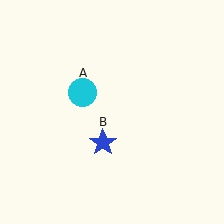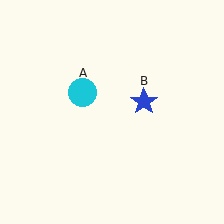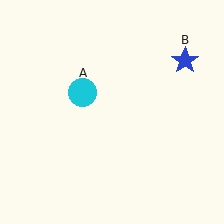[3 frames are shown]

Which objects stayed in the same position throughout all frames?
Cyan circle (object A) remained stationary.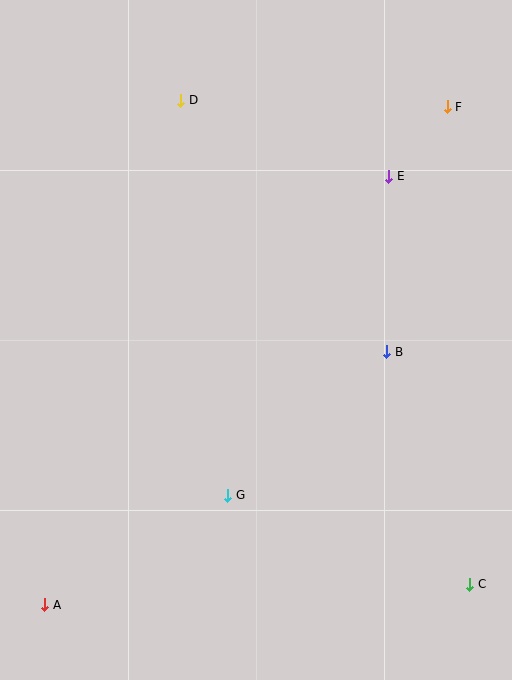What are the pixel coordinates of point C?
Point C is at (470, 584).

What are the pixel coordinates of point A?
Point A is at (45, 605).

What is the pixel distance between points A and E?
The distance between A and E is 550 pixels.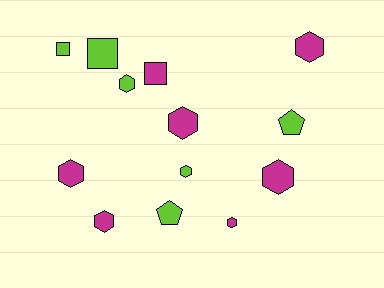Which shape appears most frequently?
Hexagon, with 8 objects.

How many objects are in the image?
There are 13 objects.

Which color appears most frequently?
Magenta, with 7 objects.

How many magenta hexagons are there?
There are 6 magenta hexagons.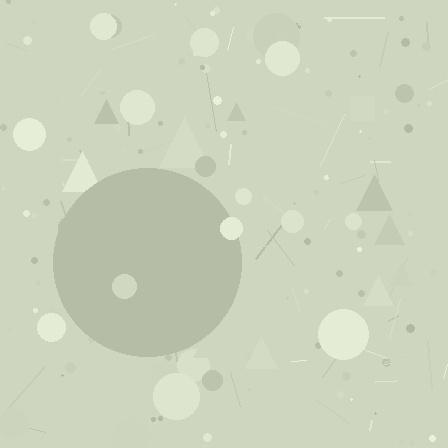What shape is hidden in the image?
A circle is hidden in the image.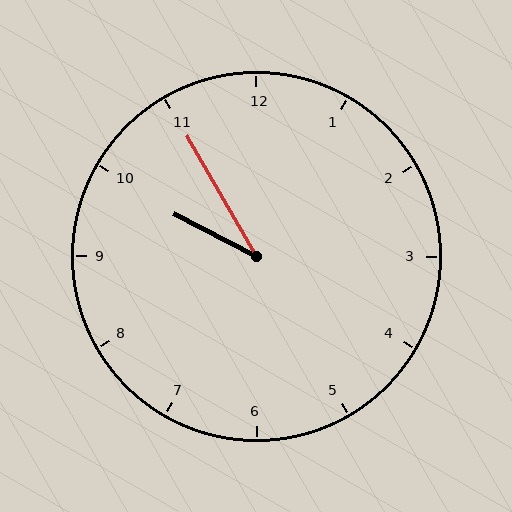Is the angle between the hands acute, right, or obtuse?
It is acute.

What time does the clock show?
9:55.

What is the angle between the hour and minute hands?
Approximately 32 degrees.